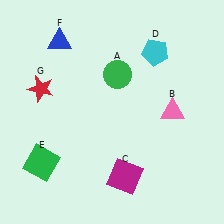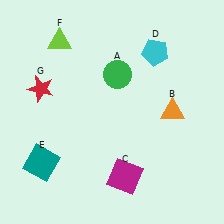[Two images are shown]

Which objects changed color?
B changed from pink to orange. E changed from green to teal. F changed from blue to lime.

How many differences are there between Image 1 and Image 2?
There are 3 differences between the two images.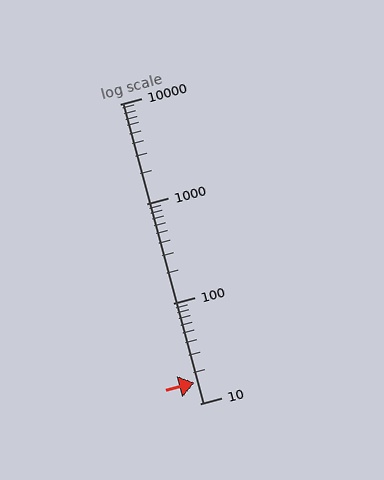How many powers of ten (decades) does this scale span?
The scale spans 3 decades, from 10 to 10000.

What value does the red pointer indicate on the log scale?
The pointer indicates approximately 16.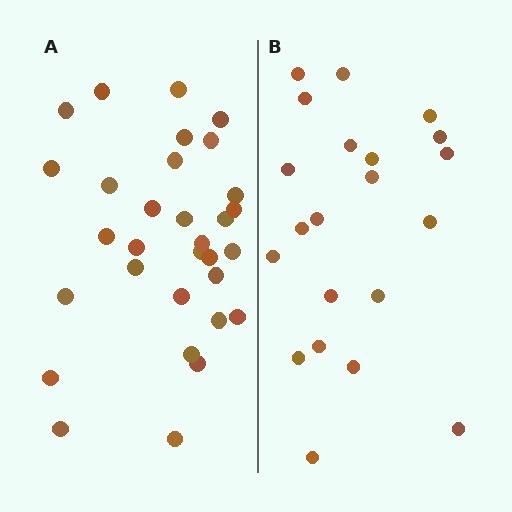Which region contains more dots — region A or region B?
Region A (the left region) has more dots.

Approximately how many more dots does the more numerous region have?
Region A has roughly 10 or so more dots than region B.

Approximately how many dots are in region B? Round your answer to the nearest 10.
About 20 dots. (The exact count is 21, which rounds to 20.)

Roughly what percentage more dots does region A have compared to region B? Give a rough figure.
About 50% more.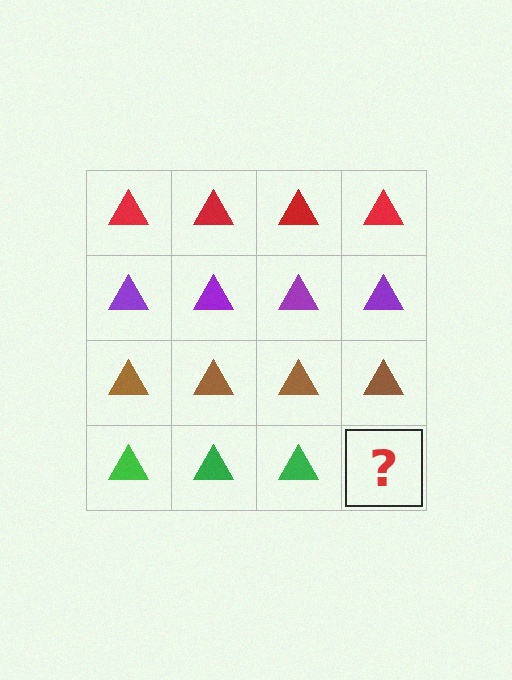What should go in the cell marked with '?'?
The missing cell should contain a green triangle.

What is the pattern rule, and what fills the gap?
The rule is that each row has a consistent color. The gap should be filled with a green triangle.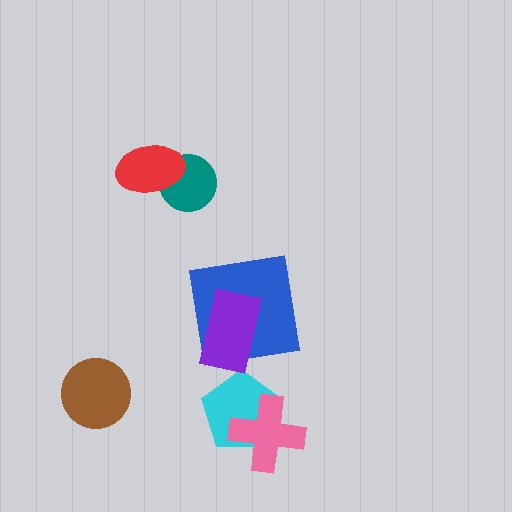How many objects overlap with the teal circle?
1 object overlaps with the teal circle.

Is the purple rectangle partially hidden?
No, no other shape covers it.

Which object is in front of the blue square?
The purple rectangle is in front of the blue square.